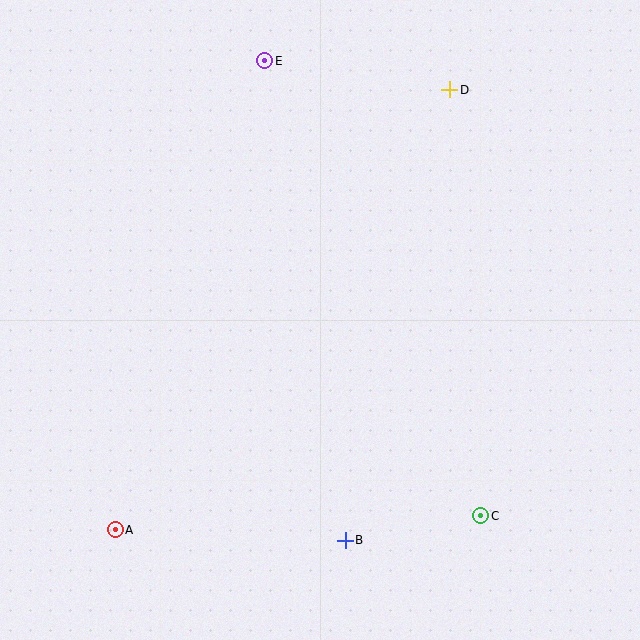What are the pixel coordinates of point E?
Point E is at (265, 61).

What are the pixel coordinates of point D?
Point D is at (450, 90).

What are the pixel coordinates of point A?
Point A is at (115, 530).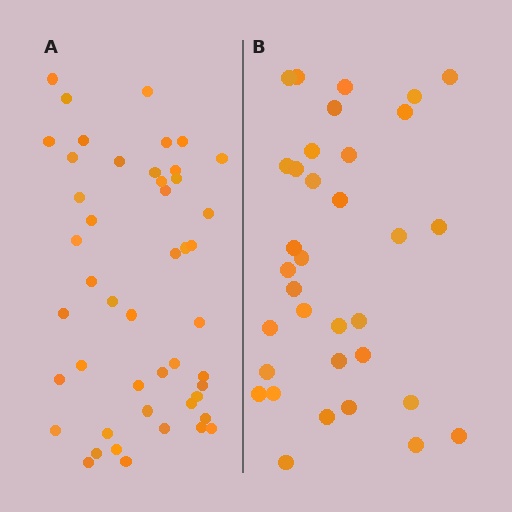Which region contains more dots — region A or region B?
Region A (the left region) has more dots.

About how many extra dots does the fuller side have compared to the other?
Region A has approximately 15 more dots than region B.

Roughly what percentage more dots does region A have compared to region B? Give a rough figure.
About 40% more.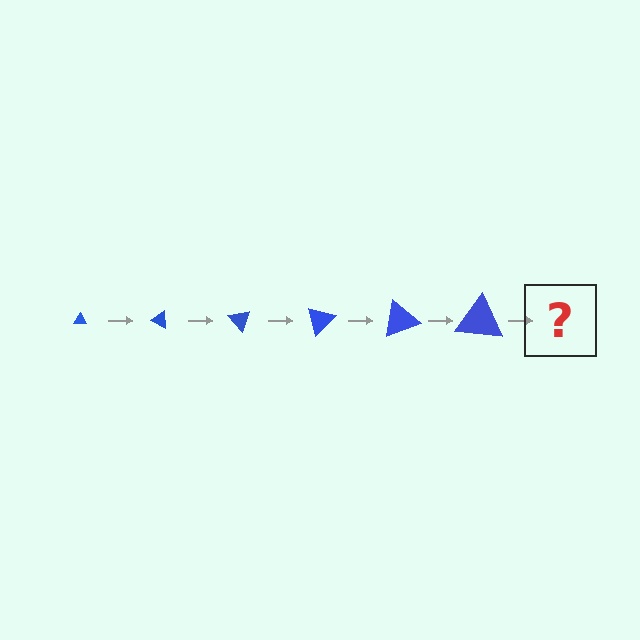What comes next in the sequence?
The next element should be a triangle, larger than the previous one and rotated 150 degrees from the start.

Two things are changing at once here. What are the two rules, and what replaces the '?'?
The two rules are that the triangle grows larger each step and it rotates 25 degrees each step. The '?' should be a triangle, larger than the previous one and rotated 150 degrees from the start.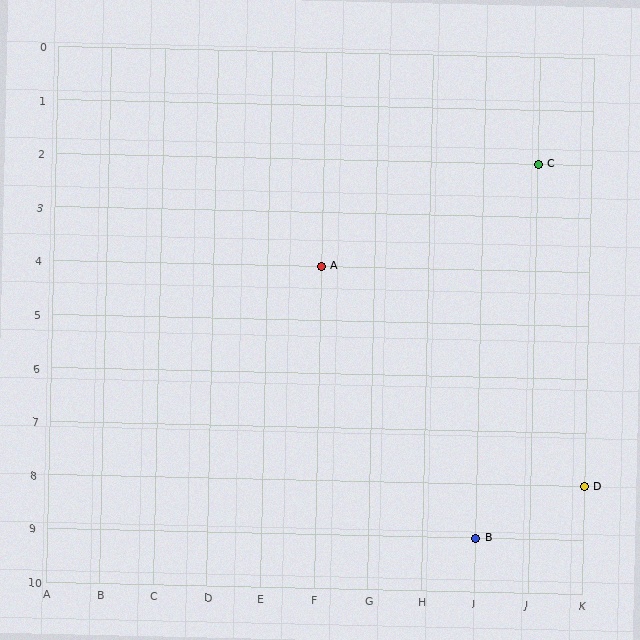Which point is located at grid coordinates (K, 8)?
Point D is at (K, 8).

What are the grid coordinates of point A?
Point A is at grid coordinates (F, 4).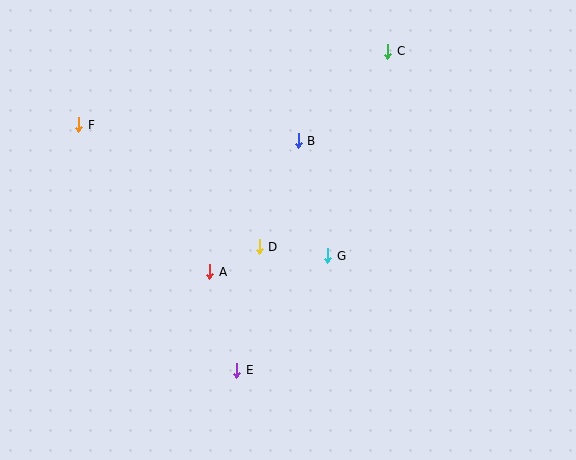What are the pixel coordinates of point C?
Point C is at (388, 51).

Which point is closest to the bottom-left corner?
Point E is closest to the bottom-left corner.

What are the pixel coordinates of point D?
Point D is at (259, 247).